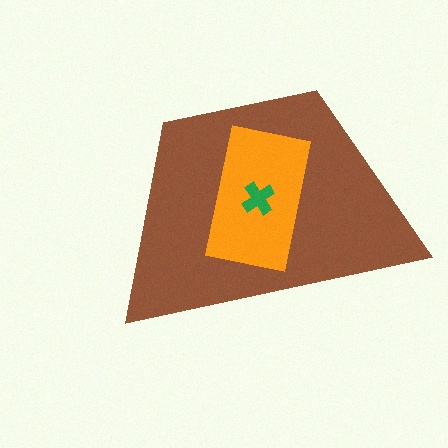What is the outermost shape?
The brown trapezoid.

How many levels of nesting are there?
3.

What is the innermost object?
The green cross.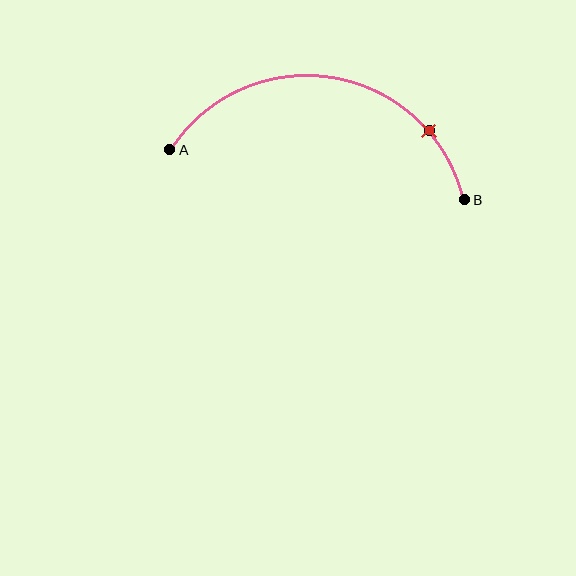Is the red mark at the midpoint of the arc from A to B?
No. The red mark lies on the arc but is closer to endpoint B. The arc midpoint would be at the point on the curve equidistant along the arc from both A and B.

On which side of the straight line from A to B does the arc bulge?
The arc bulges above the straight line connecting A and B.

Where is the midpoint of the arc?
The arc midpoint is the point on the curve farthest from the straight line joining A and B. It sits above that line.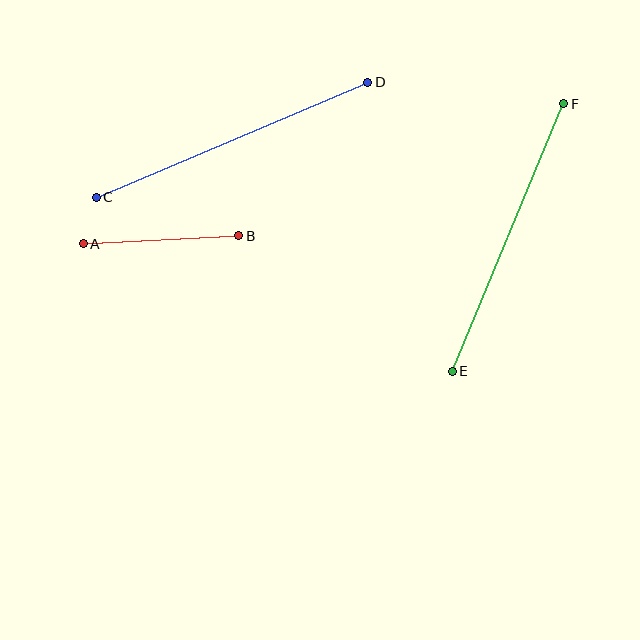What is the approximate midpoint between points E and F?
The midpoint is at approximately (508, 237) pixels.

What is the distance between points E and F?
The distance is approximately 290 pixels.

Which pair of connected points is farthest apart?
Points C and D are farthest apart.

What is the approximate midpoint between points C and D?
The midpoint is at approximately (232, 140) pixels.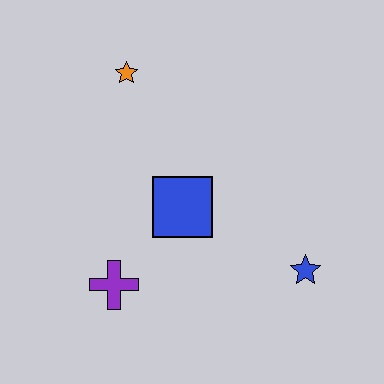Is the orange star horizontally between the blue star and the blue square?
No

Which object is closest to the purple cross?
The blue square is closest to the purple cross.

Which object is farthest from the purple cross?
The orange star is farthest from the purple cross.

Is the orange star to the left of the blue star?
Yes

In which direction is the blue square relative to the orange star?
The blue square is below the orange star.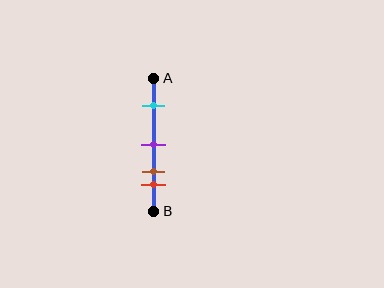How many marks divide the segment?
There are 4 marks dividing the segment.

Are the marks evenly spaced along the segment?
No, the marks are not evenly spaced.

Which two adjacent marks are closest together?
The brown and red marks are the closest adjacent pair.